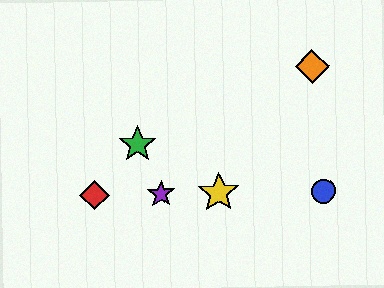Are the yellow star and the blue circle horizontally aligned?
Yes, both are at y≈193.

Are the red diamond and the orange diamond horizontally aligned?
No, the red diamond is at y≈195 and the orange diamond is at y≈66.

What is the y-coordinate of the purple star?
The purple star is at y≈194.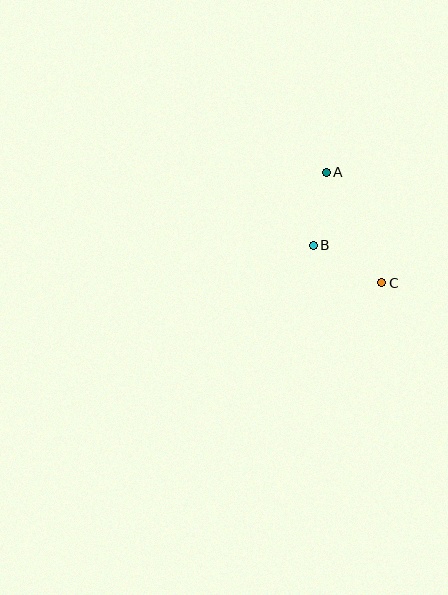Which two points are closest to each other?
Points A and B are closest to each other.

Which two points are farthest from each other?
Points A and C are farthest from each other.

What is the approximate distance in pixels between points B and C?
The distance between B and C is approximately 78 pixels.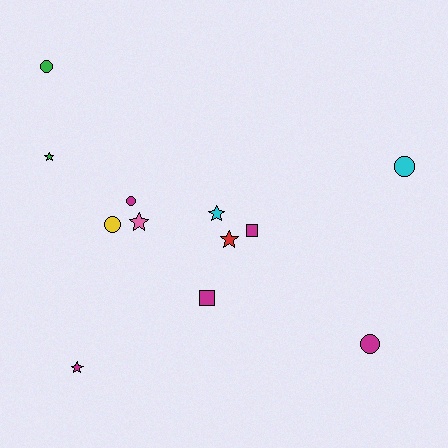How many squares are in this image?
There are 2 squares.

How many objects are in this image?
There are 12 objects.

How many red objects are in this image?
There is 1 red object.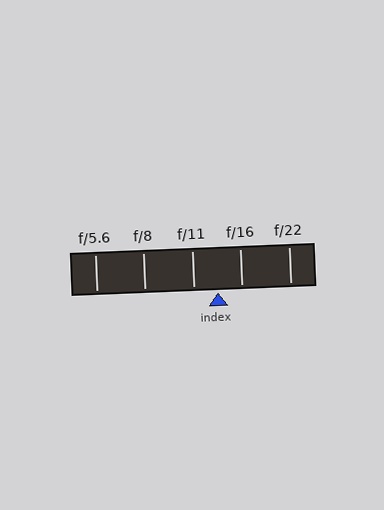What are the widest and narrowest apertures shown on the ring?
The widest aperture shown is f/5.6 and the narrowest is f/22.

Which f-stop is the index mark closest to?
The index mark is closest to f/16.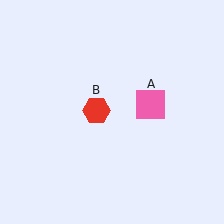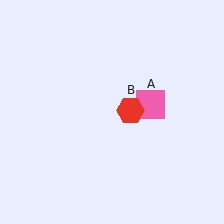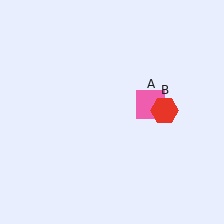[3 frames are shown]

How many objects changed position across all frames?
1 object changed position: red hexagon (object B).